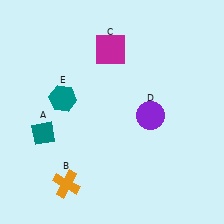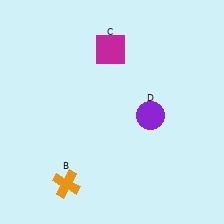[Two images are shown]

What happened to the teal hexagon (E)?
The teal hexagon (E) was removed in Image 2. It was in the top-left area of Image 1.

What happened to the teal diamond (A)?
The teal diamond (A) was removed in Image 2. It was in the bottom-left area of Image 1.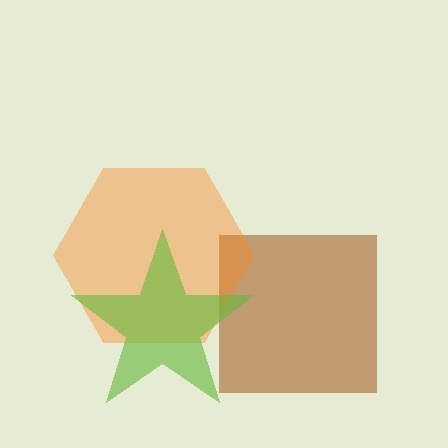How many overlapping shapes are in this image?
There are 3 overlapping shapes in the image.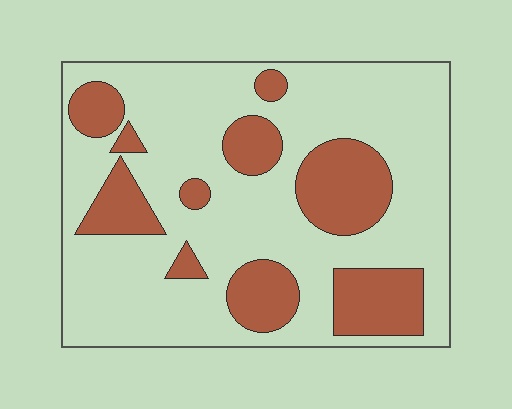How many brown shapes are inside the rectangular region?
10.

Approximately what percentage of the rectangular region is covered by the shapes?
Approximately 25%.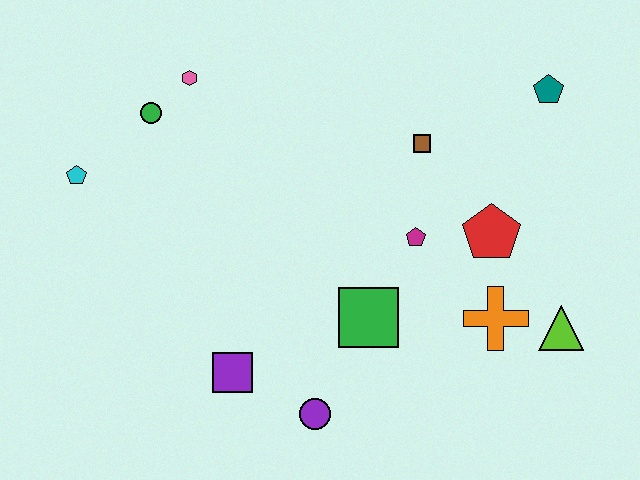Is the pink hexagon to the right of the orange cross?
No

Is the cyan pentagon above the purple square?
Yes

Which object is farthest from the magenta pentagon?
The cyan pentagon is farthest from the magenta pentagon.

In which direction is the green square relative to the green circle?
The green square is to the right of the green circle.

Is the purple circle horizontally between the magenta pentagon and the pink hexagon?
Yes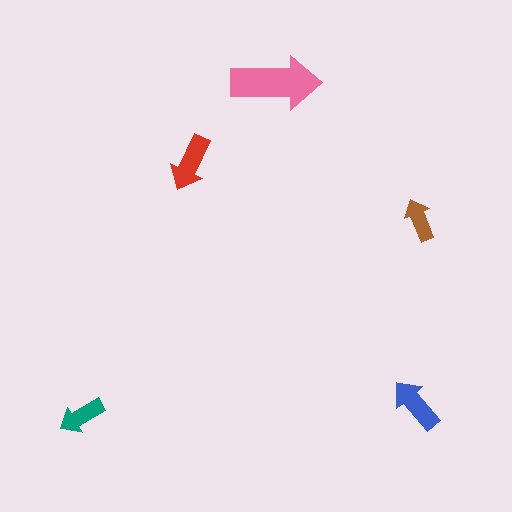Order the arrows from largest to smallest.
the pink one, the red one, the blue one, the teal one, the brown one.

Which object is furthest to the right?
The brown arrow is rightmost.